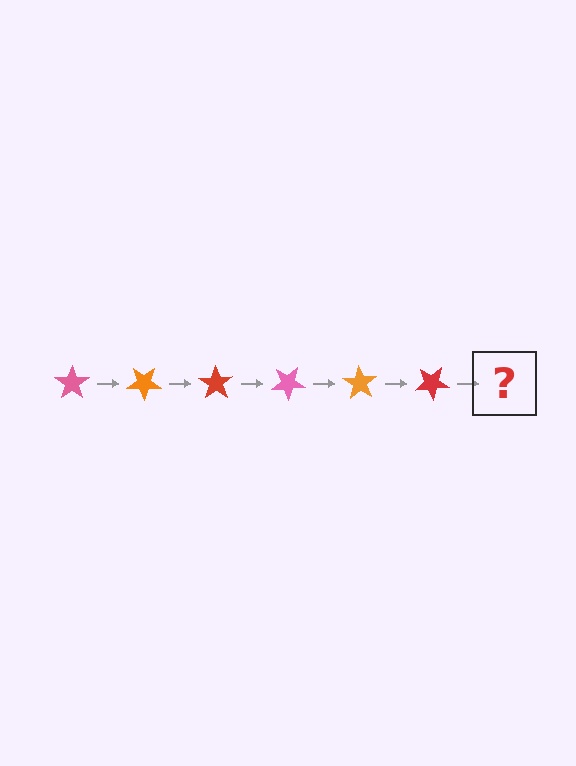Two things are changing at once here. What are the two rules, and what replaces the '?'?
The two rules are that it rotates 35 degrees each step and the color cycles through pink, orange, and red. The '?' should be a pink star, rotated 210 degrees from the start.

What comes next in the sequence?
The next element should be a pink star, rotated 210 degrees from the start.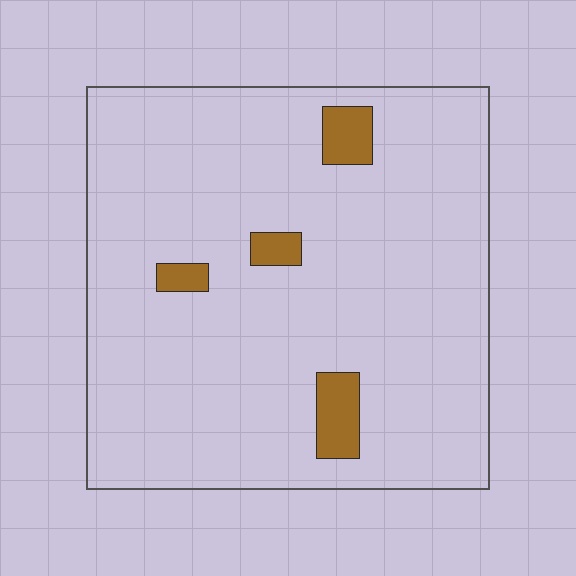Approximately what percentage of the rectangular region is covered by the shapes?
Approximately 5%.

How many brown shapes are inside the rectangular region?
4.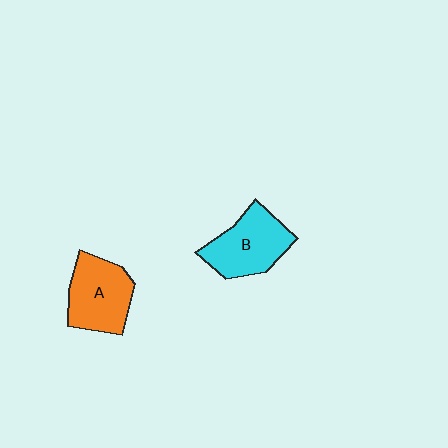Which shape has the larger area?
Shape B (cyan).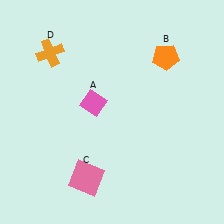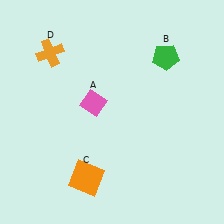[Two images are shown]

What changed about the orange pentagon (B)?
In Image 1, B is orange. In Image 2, it changed to green.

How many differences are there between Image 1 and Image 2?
There are 2 differences between the two images.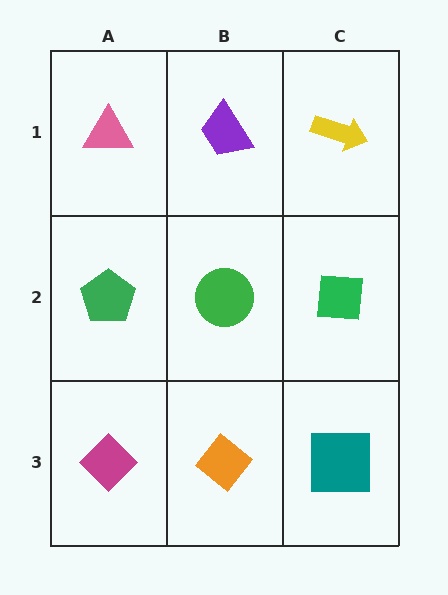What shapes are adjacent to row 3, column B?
A green circle (row 2, column B), a magenta diamond (row 3, column A), a teal square (row 3, column C).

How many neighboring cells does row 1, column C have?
2.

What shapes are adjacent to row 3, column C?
A green square (row 2, column C), an orange diamond (row 3, column B).